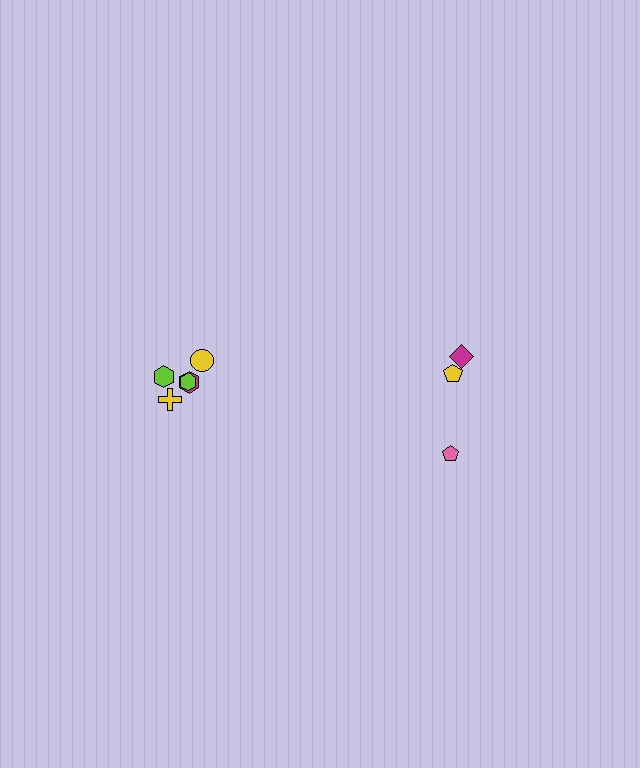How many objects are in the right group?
There are 3 objects.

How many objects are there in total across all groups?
There are 8 objects.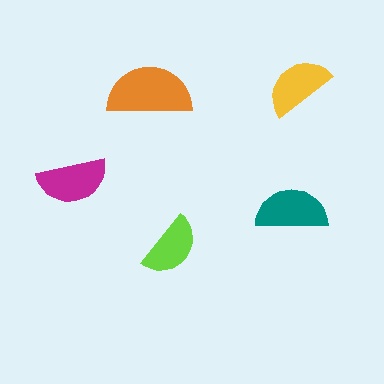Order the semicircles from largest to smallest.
the orange one, the teal one, the magenta one, the yellow one, the lime one.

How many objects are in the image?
There are 5 objects in the image.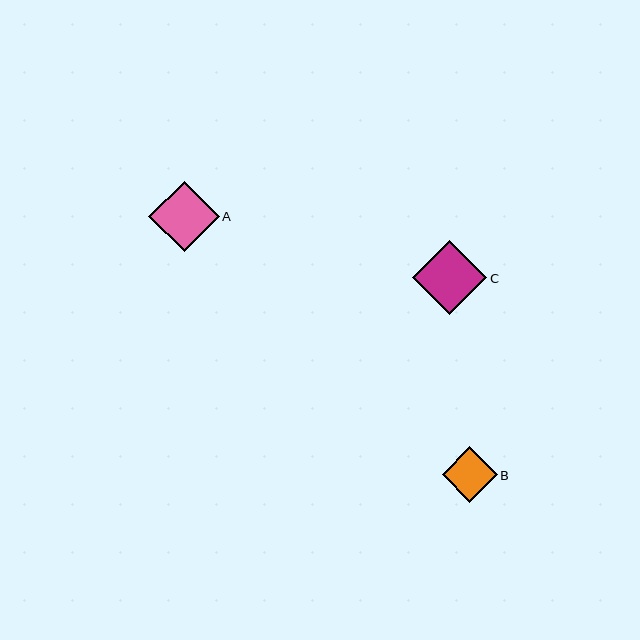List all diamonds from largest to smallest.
From largest to smallest: C, A, B.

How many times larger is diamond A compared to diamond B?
Diamond A is approximately 1.3 times the size of diamond B.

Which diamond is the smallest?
Diamond B is the smallest with a size of approximately 55 pixels.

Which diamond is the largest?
Diamond C is the largest with a size of approximately 74 pixels.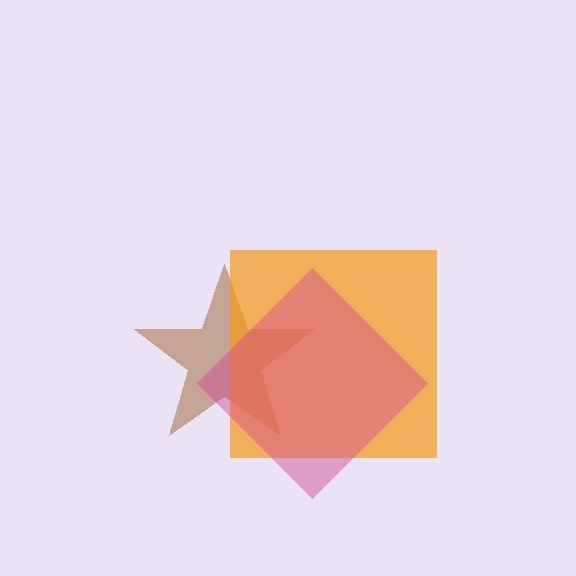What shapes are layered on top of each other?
The layered shapes are: a brown star, an orange square, a magenta diamond.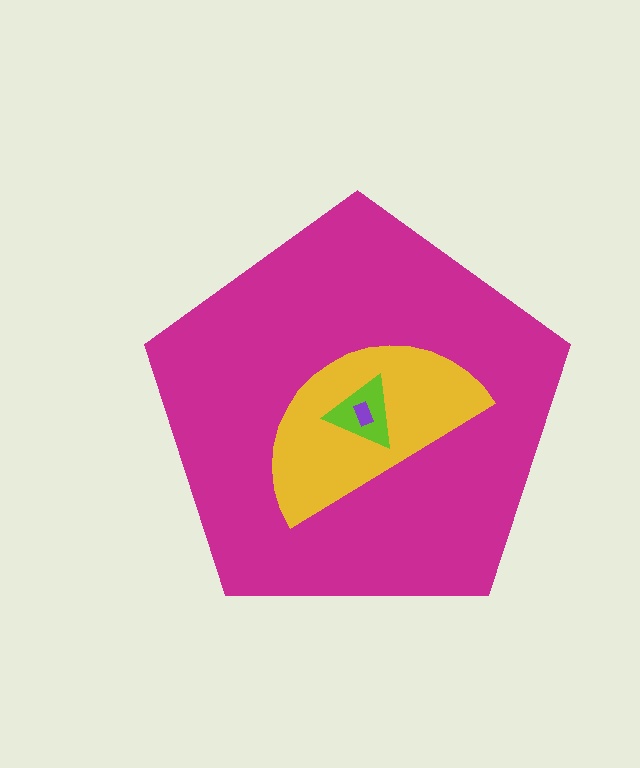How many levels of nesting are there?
4.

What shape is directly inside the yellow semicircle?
The lime triangle.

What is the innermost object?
The purple rectangle.